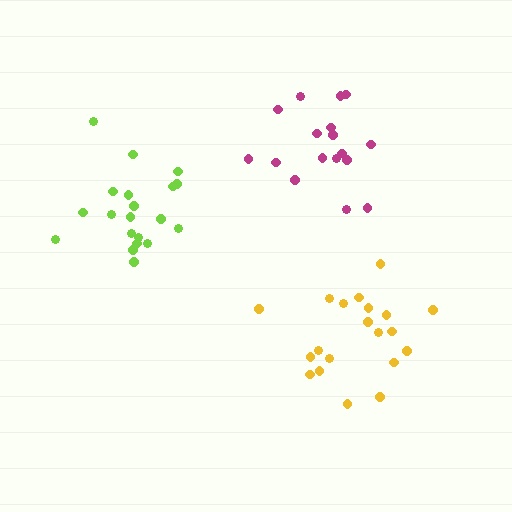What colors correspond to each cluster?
The clusters are colored: yellow, lime, magenta.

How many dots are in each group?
Group 1: 20 dots, Group 2: 21 dots, Group 3: 17 dots (58 total).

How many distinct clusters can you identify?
There are 3 distinct clusters.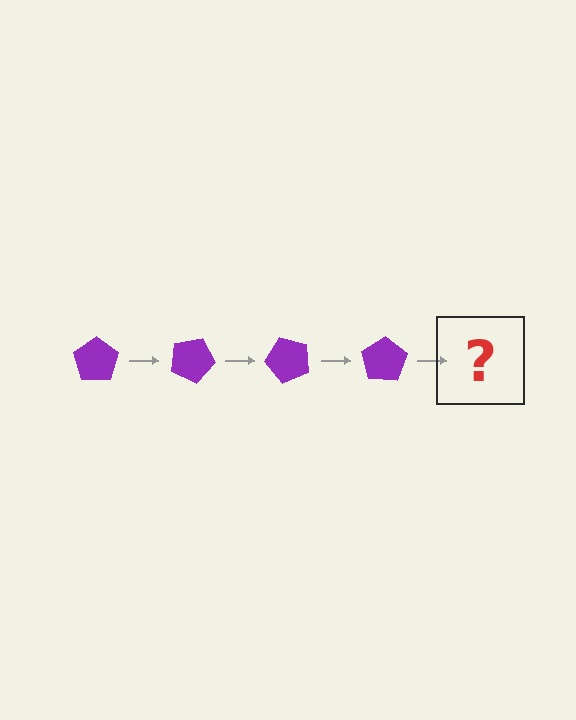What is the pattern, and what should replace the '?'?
The pattern is that the pentagon rotates 25 degrees each step. The '?' should be a purple pentagon rotated 100 degrees.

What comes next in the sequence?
The next element should be a purple pentagon rotated 100 degrees.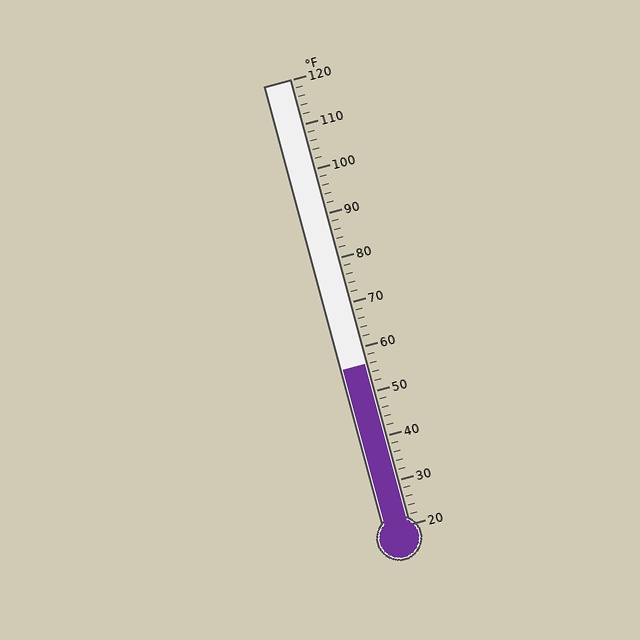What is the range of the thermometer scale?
The thermometer scale ranges from 20°F to 120°F.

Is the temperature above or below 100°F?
The temperature is below 100°F.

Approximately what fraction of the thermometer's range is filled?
The thermometer is filled to approximately 35% of its range.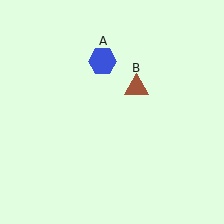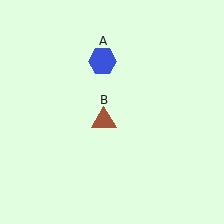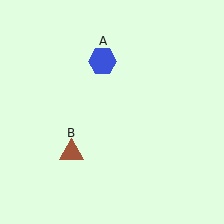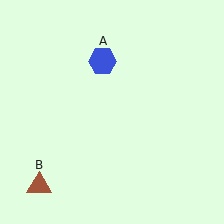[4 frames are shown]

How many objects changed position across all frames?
1 object changed position: brown triangle (object B).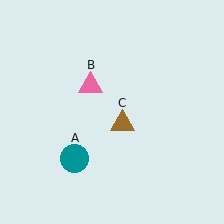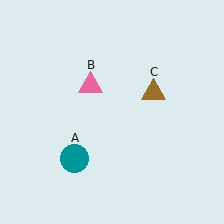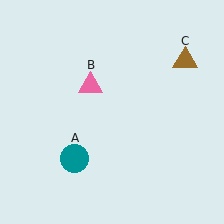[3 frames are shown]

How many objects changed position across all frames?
1 object changed position: brown triangle (object C).